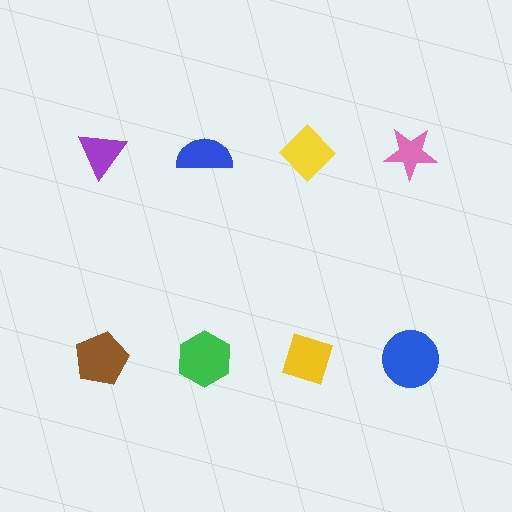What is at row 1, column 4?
A pink star.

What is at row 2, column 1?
A brown pentagon.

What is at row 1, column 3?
A yellow diamond.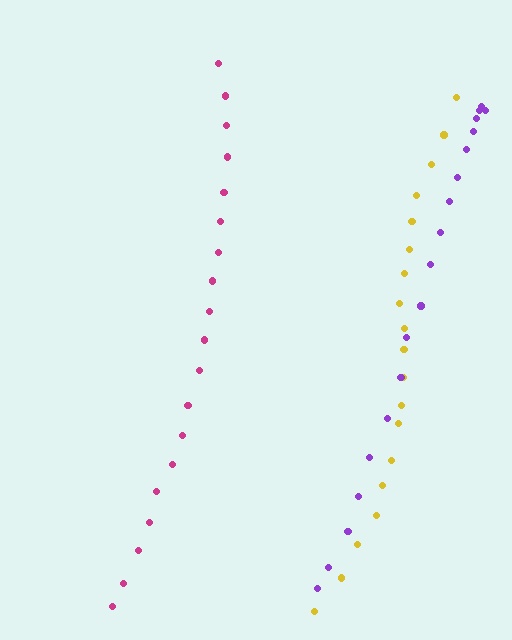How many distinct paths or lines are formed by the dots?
There are 3 distinct paths.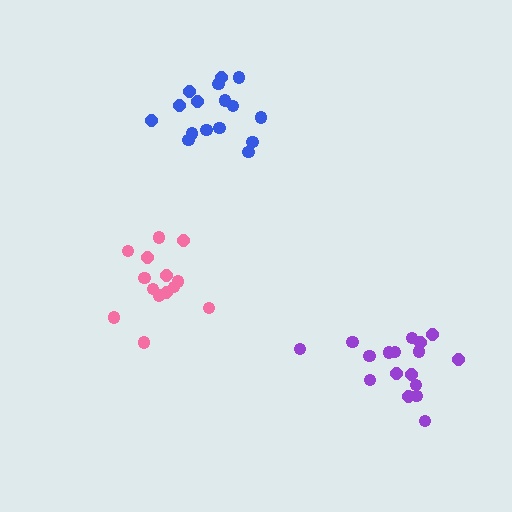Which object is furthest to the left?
The pink cluster is leftmost.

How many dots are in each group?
Group 1: 17 dots, Group 2: 16 dots, Group 3: 14 dots (47 total).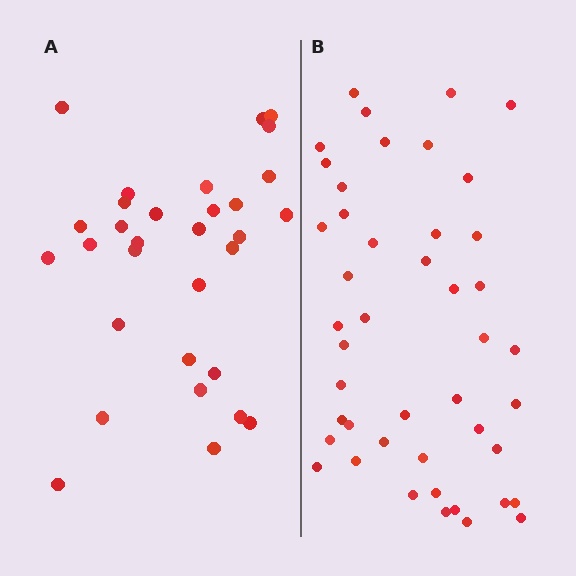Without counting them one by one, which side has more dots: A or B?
Region B (the right region) has more dots.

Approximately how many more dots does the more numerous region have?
Region B has approximately 15 more dots than region A.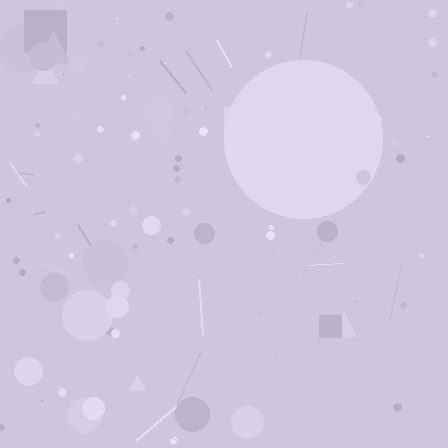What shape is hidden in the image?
A circle is hidden in the image.